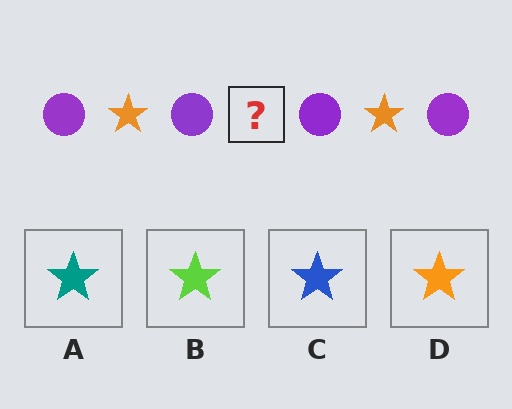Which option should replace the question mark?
Option D.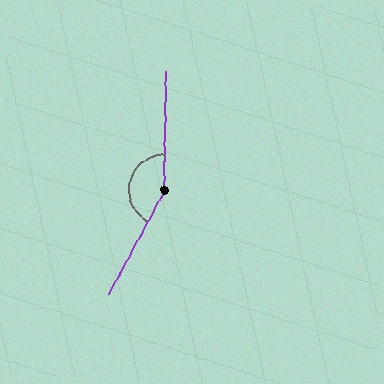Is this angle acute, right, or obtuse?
It is obtuse.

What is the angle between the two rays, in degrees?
Approximately 153 degrees.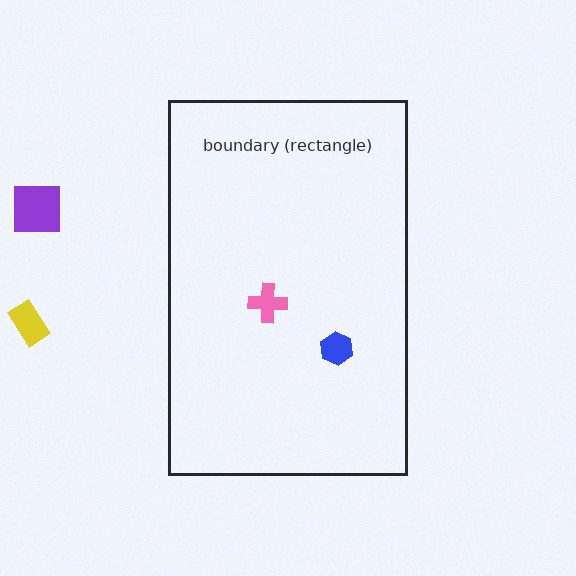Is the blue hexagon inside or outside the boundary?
Inside.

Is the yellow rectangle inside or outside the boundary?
Outside.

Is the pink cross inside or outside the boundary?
Inside.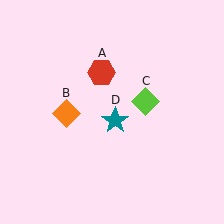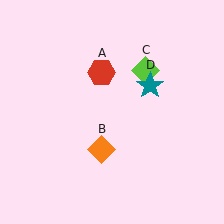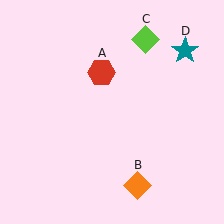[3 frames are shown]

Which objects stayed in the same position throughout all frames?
Red hexagon (object A) remained stationary.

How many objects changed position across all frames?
3 objects changed position: orange diamond (object B), lime diamond (object C), teal star (object D).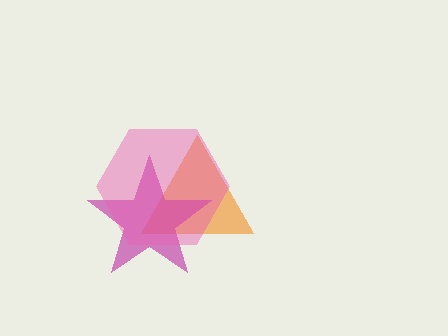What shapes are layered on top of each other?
The layered shapes are: an orange triangle, a magenta star, a pink hexagon.